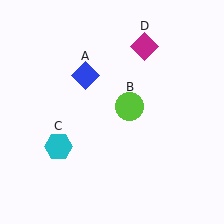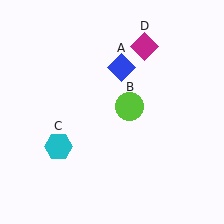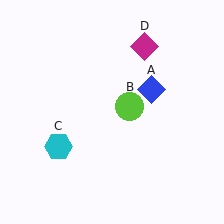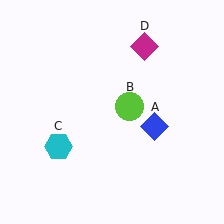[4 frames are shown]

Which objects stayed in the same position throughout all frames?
Lime circle (object B) and cyan hexagon (object C) and magenta diamond (object D) remained stationary.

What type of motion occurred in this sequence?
The blue diamond (object A) rotated clockwise around the center of the scene.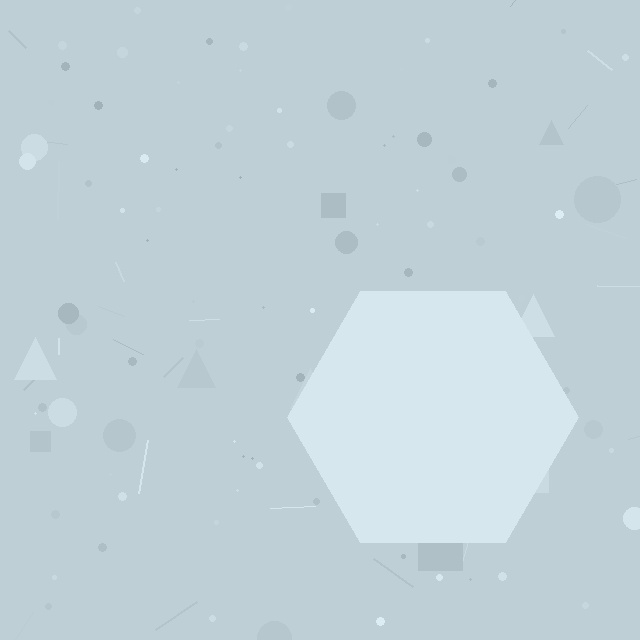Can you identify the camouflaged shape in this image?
The camouflaged shape is a hexagon.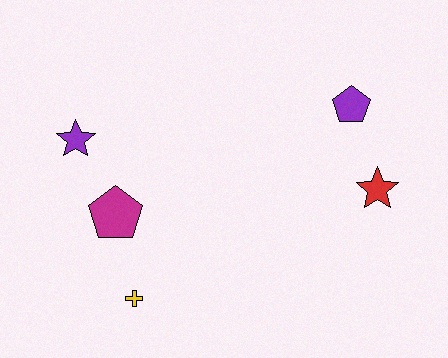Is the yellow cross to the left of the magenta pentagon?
No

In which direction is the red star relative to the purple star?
The red star is to the right of the purple star.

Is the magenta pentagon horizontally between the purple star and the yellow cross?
Yes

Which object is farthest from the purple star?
The red star is farthest from the purple star.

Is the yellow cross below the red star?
Yes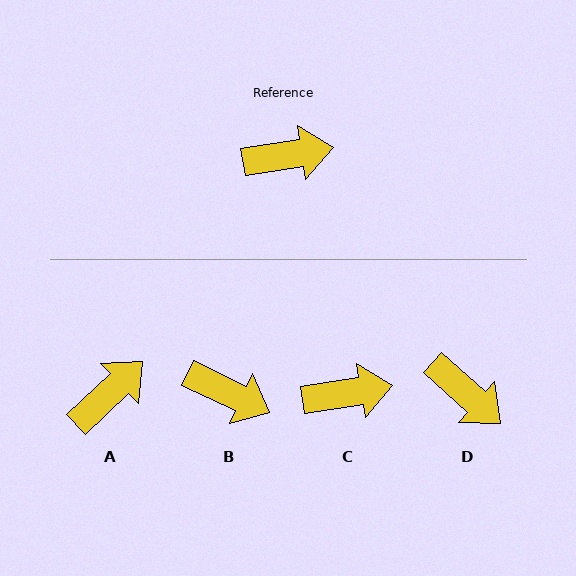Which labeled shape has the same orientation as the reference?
C.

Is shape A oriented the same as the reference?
No, it is off by about 34 degrees.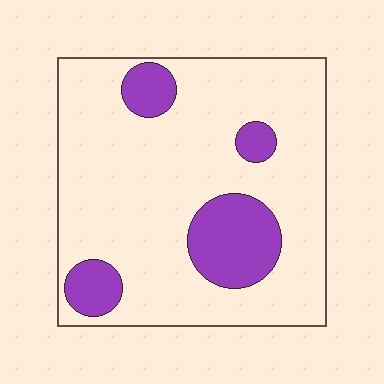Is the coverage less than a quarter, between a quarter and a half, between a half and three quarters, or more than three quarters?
Less than a quarter.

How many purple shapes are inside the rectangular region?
4.